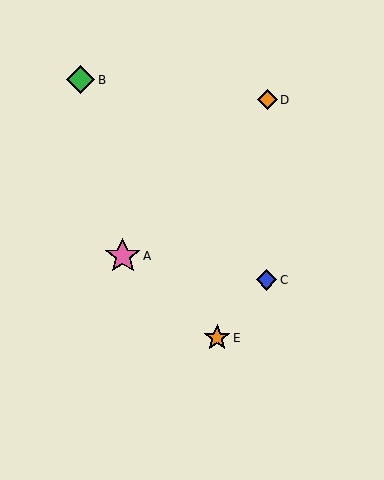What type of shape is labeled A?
Shape A is a pink star.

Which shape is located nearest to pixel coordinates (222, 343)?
The orange star (labeled E) at (217, 338) is nearest to that location.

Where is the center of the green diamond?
The center of the green diamond is at (80, 80).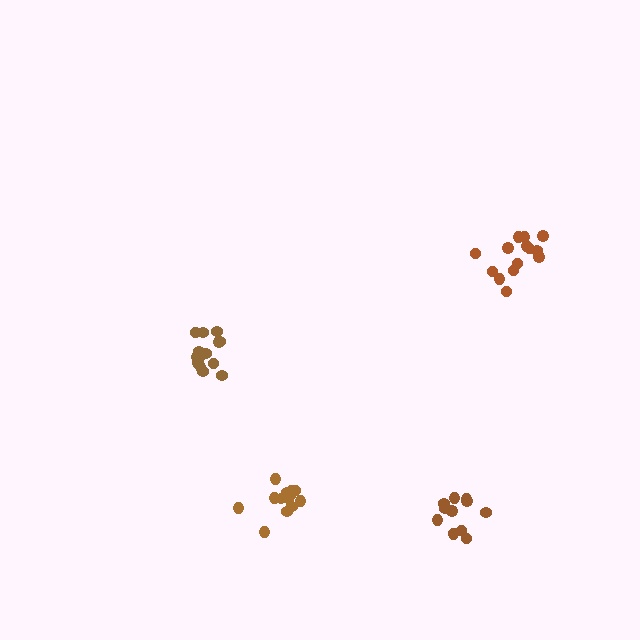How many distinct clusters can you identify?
There are 4 distinct clusters.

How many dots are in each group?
Group 1: 12 dots, Group 2: 16 dots, Group 3: 14 dots, Group 4: 14 dots (56 total).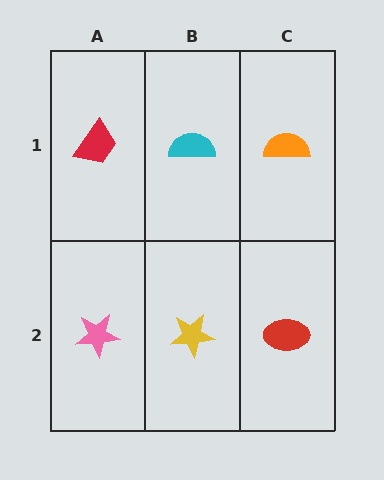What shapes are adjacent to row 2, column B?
A cyan semicircle (row 1, column B), a pink star (row 2, column A), a red ellipse (row 2, column C).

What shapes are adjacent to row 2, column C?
An orange semicircle (row 1, column C), a yellow star (row 2, column B).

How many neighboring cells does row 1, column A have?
2.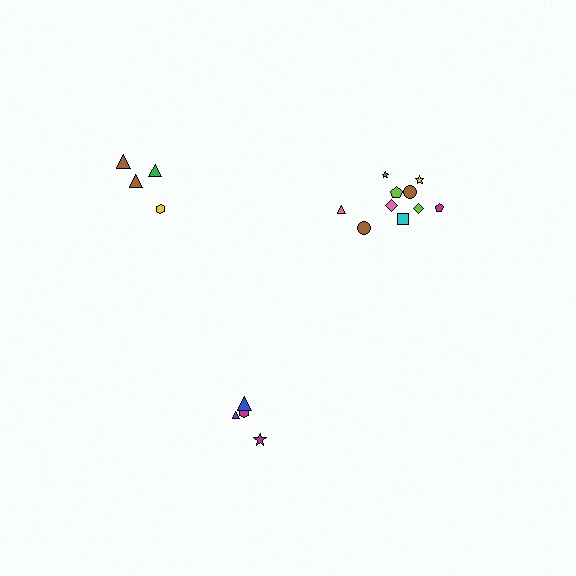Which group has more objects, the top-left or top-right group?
The top-right group.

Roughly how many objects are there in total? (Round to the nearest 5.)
Roughly 20 objects in total.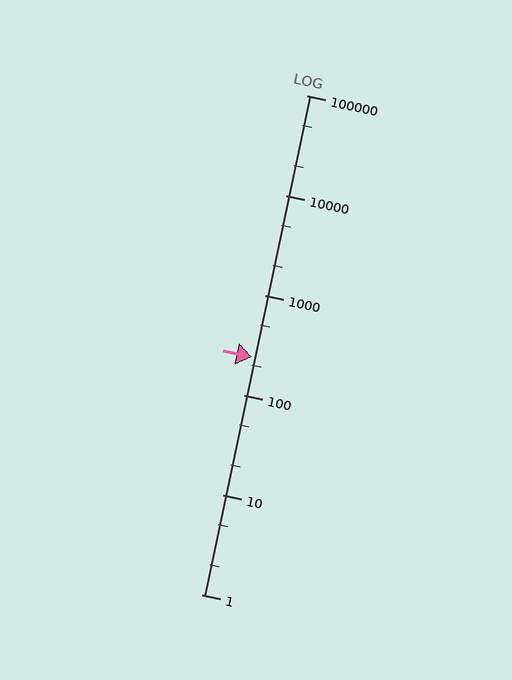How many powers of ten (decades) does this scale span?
The scale spans 5 decades, from 1 to 100000.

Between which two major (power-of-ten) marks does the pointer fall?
The pointer is between 100 and 1000.